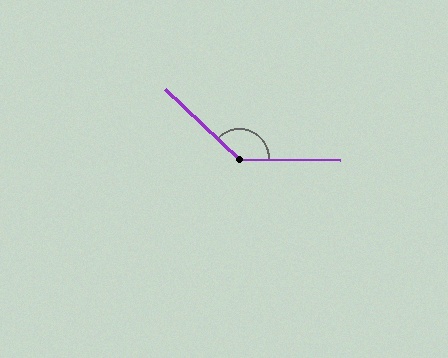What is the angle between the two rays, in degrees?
Approximately 137 degrees.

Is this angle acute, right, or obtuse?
It is obtuse.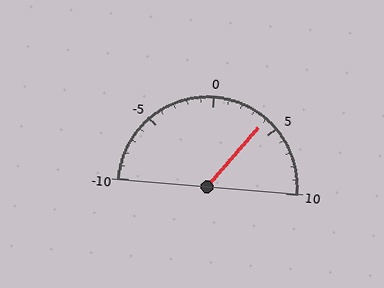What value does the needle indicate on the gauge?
The needle indicates approximately 4.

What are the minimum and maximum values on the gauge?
The gauge ranges from -10 to 10.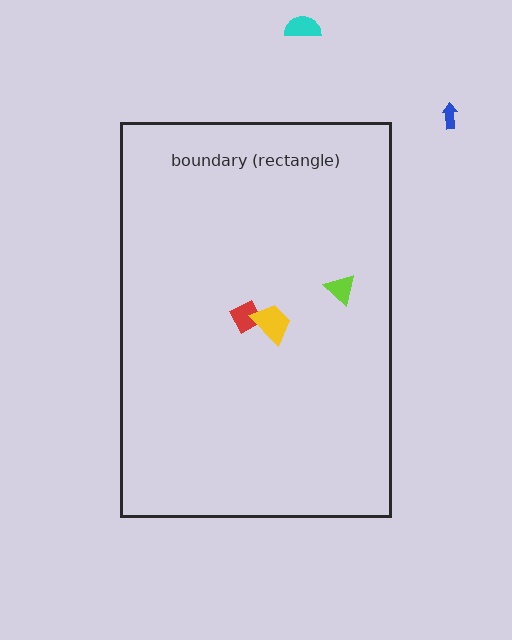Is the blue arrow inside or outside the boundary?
Outside.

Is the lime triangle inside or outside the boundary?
Inside.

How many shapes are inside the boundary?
3 inside, 2 outside.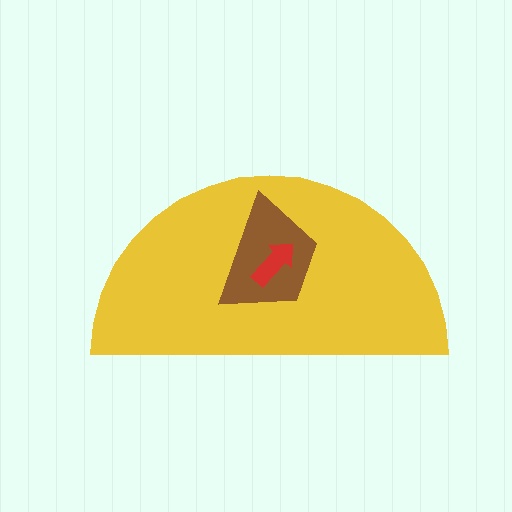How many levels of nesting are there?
3.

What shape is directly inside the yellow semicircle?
The brown trapezoid.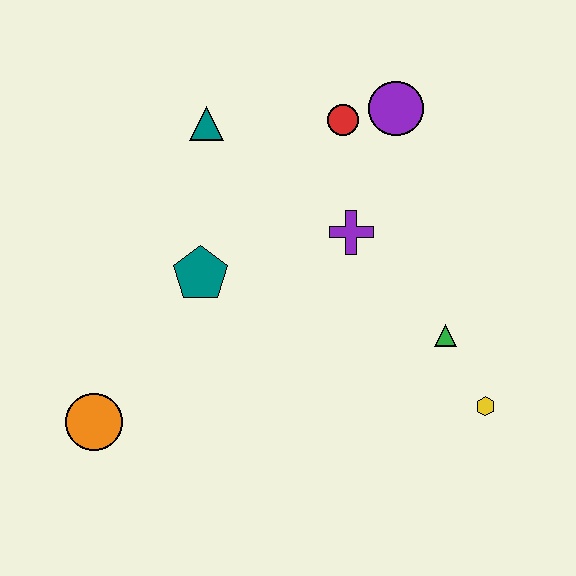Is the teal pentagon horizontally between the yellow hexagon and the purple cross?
No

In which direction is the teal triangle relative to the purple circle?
The teal triangle is to the left of the purple circle.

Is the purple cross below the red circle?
Yes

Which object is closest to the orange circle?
The teal pentagon is closest to the orange circle.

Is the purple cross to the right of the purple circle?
No